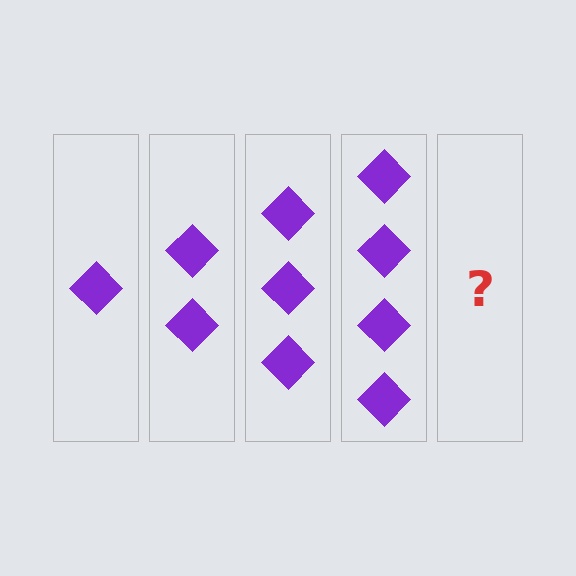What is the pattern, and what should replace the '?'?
The pattern is that each step adds one more diamond. The '?' should be 5 diamonds.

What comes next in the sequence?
The next element should be 5 diamonds.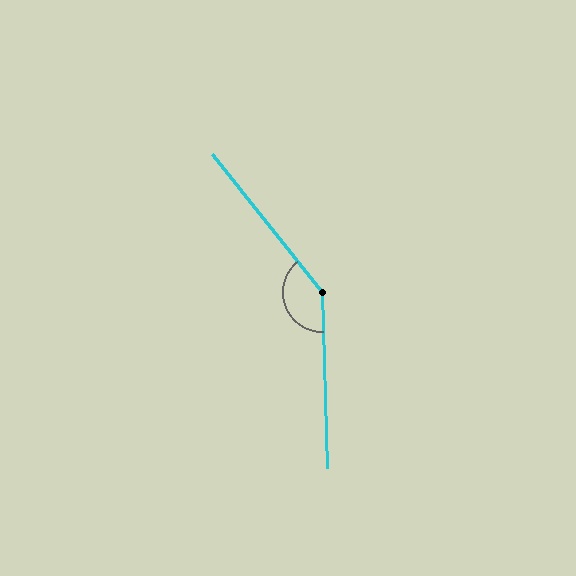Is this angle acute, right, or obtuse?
It is obtuse.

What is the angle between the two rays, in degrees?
Approximately 143 degrees.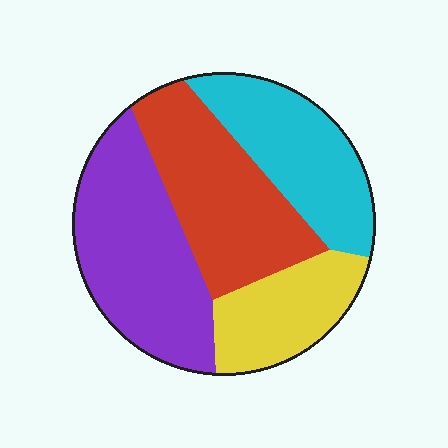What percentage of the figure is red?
Red takes up about one quarter (1/4) of the figure.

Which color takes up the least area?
Yellow, at roughly 15%.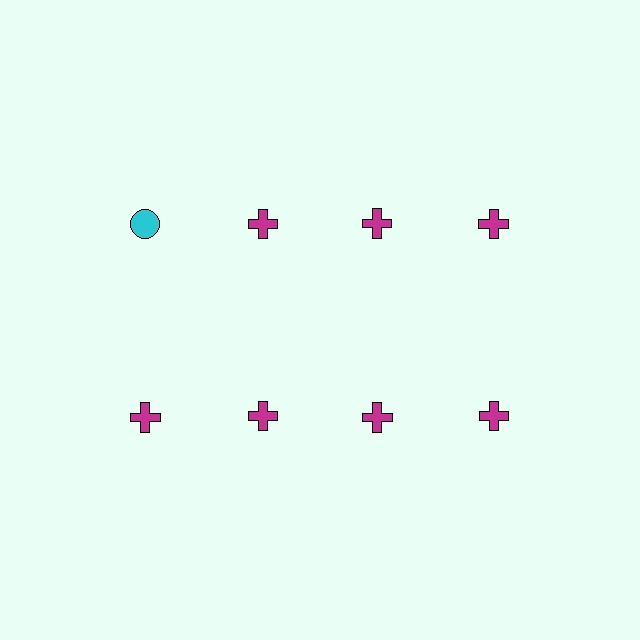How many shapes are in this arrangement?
There are 8 shapes arranged in a grid pattern.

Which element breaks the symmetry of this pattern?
The cyan circle in the top row, leftmost column breaks the symmetry. All other shapes are magenta crosses.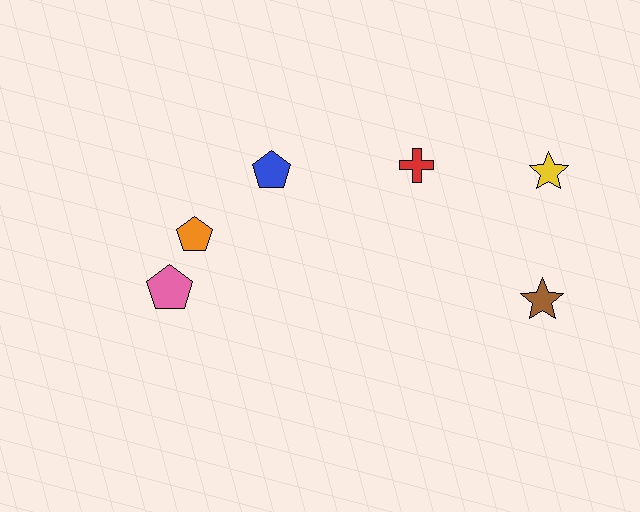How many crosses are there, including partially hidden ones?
There is 1 cross.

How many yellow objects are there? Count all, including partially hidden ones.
There is 1 yellow object.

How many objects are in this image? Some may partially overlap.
There are 6 objects.